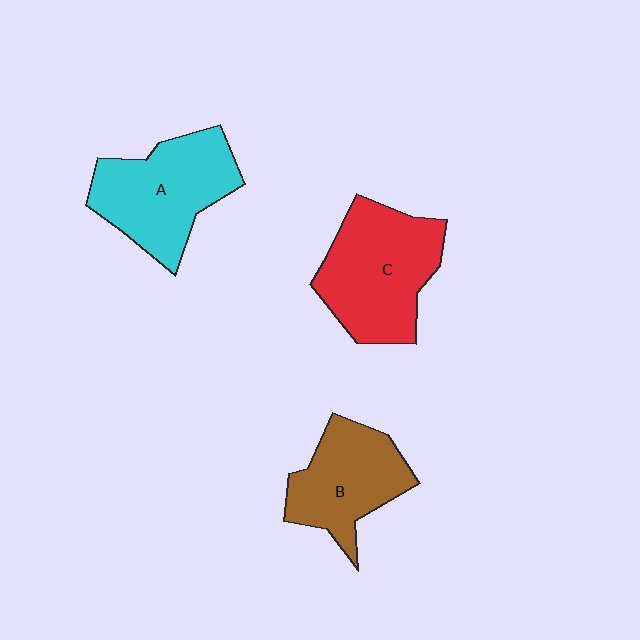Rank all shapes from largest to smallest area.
From largest to smallest: C (red), A (cyan), B (brown).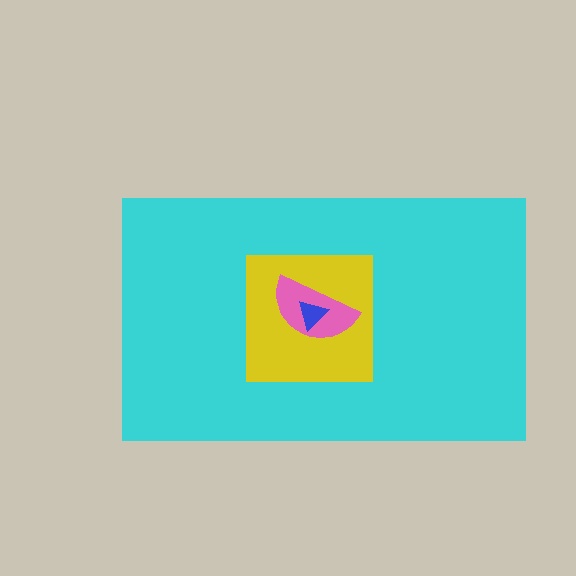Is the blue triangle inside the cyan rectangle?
Yes.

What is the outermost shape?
The cyan rectangle.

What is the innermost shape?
The blue triangle.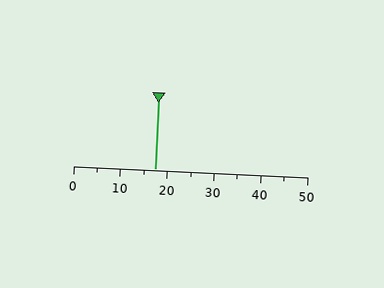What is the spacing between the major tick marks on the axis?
The major ticks are spaced 10 apart.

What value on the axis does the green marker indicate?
The marker indicates approximately 17.5.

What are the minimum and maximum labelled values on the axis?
The axis runs from 0 to 50.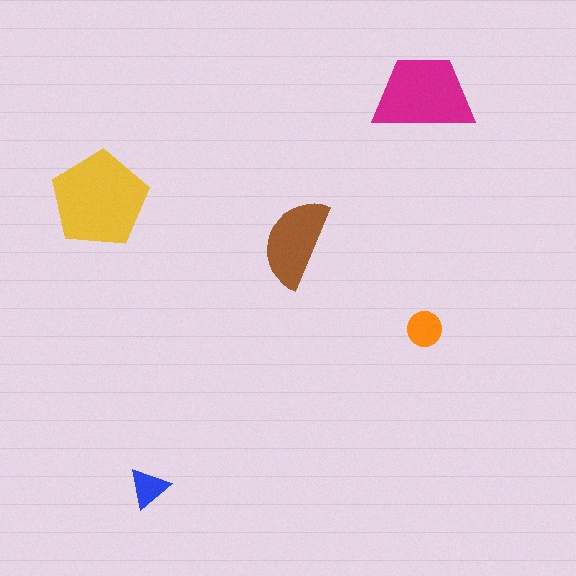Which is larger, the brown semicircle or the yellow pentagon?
The yellow pentagon.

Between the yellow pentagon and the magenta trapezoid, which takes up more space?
The yellow pentagon.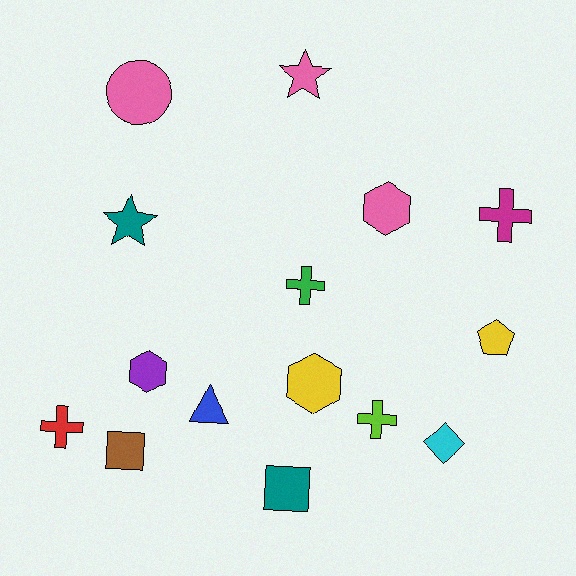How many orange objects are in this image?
There are no orange objects.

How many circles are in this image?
There is 1 circle.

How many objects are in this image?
There are 15 objects.